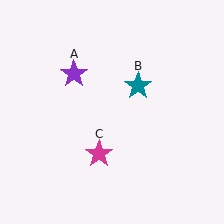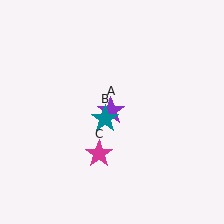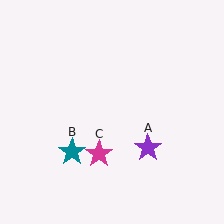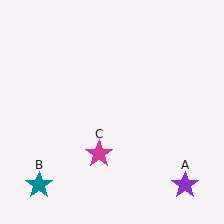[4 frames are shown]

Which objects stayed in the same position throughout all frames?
Magenta star (object C) remained stationary.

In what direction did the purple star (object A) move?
The purple star (object A) moved down and to the right.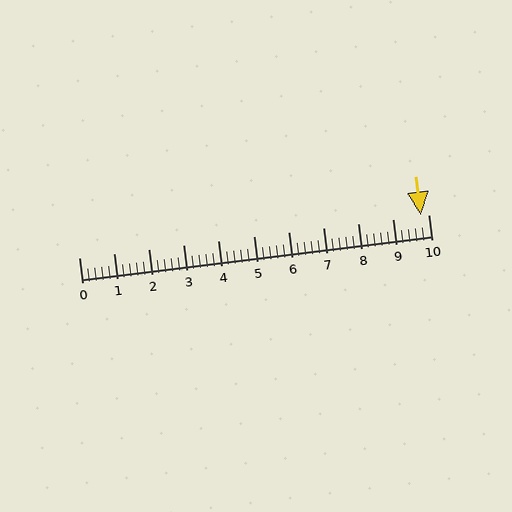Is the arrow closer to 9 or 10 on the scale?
The arrow is closer to 10.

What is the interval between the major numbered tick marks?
The major tick marks are spaced 1 units apart.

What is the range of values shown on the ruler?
The ruler shows values from 0 to 10.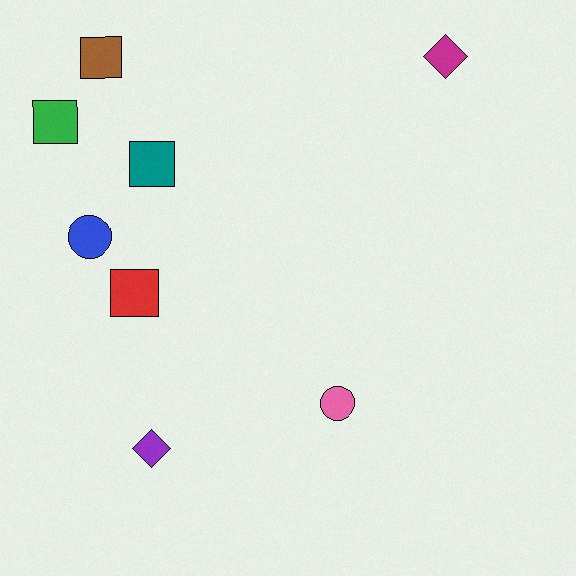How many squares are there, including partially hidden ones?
There are 4 squares.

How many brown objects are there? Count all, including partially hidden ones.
There is 1 brown object.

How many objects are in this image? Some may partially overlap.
There are 8 objects.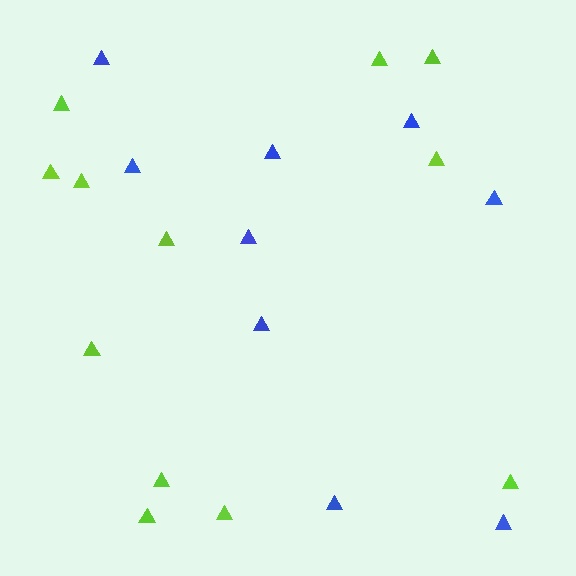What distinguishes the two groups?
There are 2 groups: one group of lime triangles (12) and one group of blue triangles (9).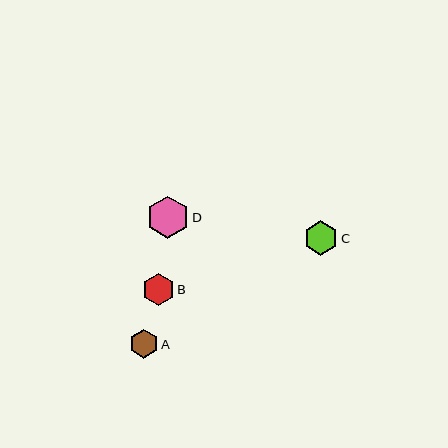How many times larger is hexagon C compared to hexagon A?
Hexagon C is approximately 1.2 times the size of hexagon A.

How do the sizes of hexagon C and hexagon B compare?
Hexagon C and hexagon B are approximately the same size.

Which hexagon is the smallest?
Hexagon A is the smallest with a size of approximately 29 pixels.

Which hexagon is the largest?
Hexagon D is the largest with a size of approximately 43 pixels.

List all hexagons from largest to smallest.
From largest to smallest: D, C, B, A.